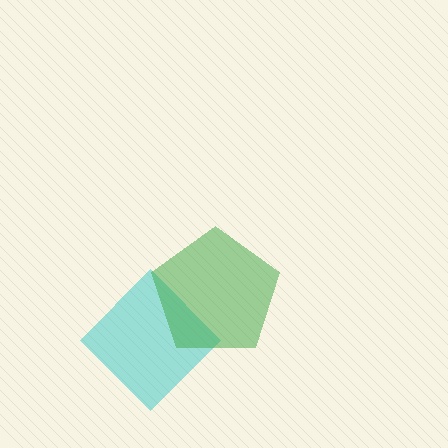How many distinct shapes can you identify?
There are 2 distinct shapes: a cyan diamond, a green pentagon.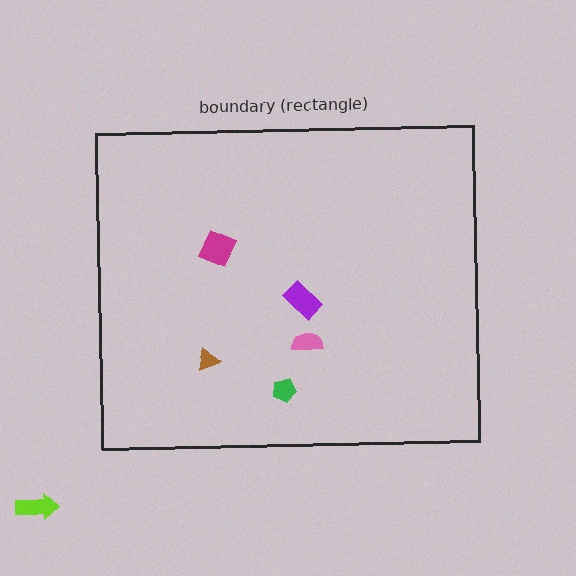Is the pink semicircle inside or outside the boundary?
Inside.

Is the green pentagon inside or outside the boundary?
Inside.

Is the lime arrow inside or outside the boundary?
Outside.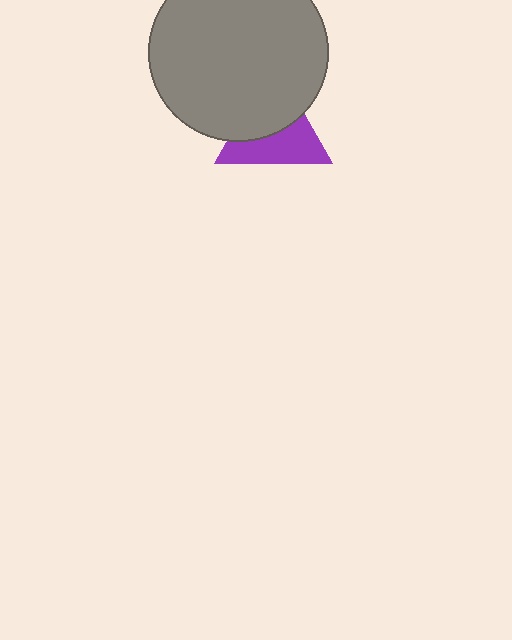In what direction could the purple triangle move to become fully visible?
The purple triangle could move down. That would shift it out from behind the gray circle entirely.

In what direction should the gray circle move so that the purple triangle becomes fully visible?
The gray circle should move up. That is the shortest direction to clear the overlap and leave the purple triangle fully visible.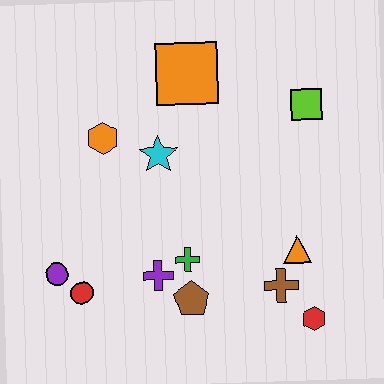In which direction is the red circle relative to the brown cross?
The red circle is to the left of the brown cross.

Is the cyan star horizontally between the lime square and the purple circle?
Yes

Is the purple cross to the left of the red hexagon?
Yes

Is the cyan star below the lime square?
Yes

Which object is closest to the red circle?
The purple circle is closest to the red circle.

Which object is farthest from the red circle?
The lime square is farthest from the red circle.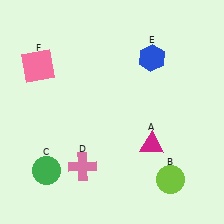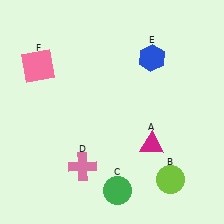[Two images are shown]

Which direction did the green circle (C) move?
The green circle (C) moved right.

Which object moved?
The green circle (C) moved right.